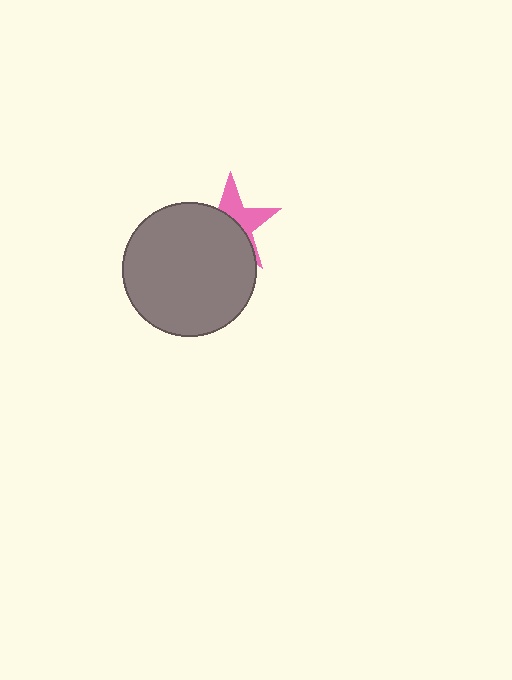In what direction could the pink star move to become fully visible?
The pink star could move toward the upper-right. That would shift it out from behind the gray circle entirely.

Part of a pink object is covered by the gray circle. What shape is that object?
It is a star.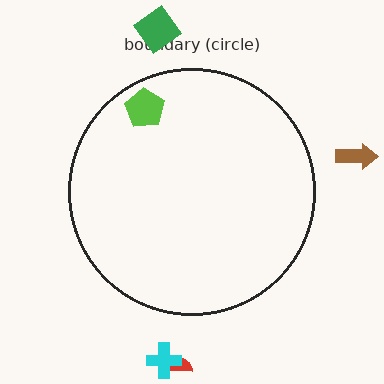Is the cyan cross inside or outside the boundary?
Outside.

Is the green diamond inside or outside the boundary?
Outside.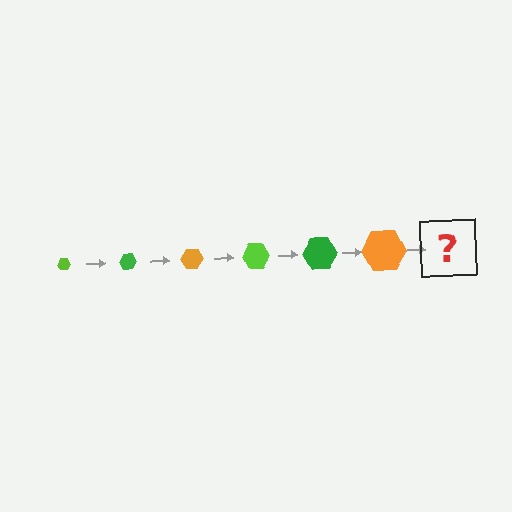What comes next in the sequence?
The next element should be a lime hexagon, larger than the previous one.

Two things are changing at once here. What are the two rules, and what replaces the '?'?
The two rules are that the hexagon grows larger each step and the color cycles through lime, green, and orange. The '?' should be a lime hexagon, larger than the previous one.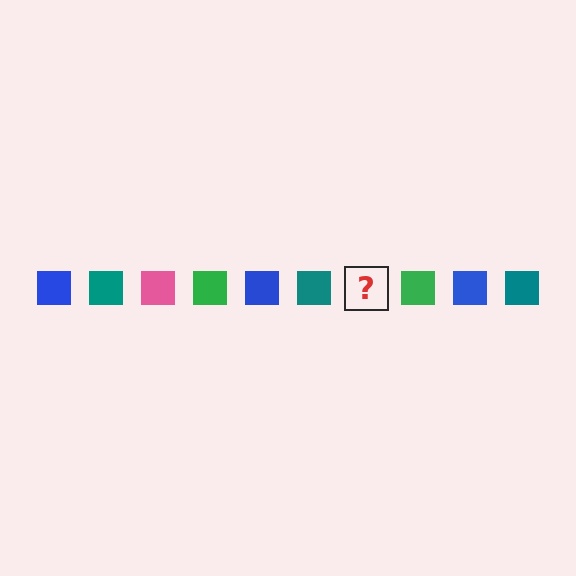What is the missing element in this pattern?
The missing element is a pink square.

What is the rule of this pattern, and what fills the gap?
The rule is that the pattern cycles through blue, teal, pink, green squares. The gap should be filled with a pink square.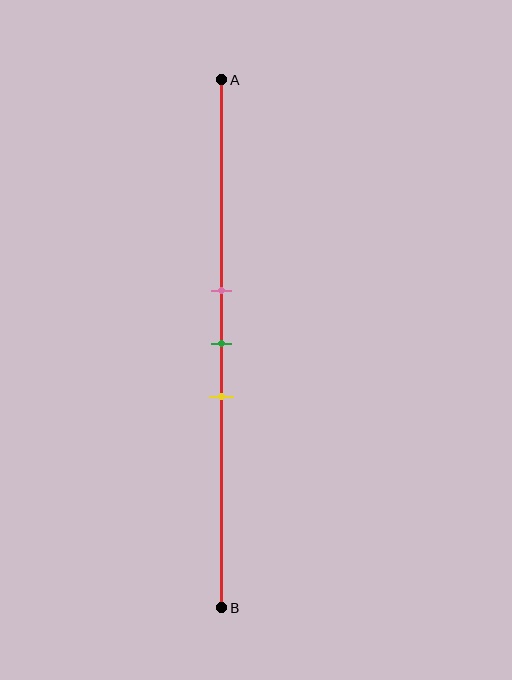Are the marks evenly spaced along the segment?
Yes, the marks are approximately evenly spaced.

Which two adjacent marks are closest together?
The pink and green marks are the closest adjacent pair.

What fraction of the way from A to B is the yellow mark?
The yellow mark is approximately 60% (0.6) of the way from A to B.